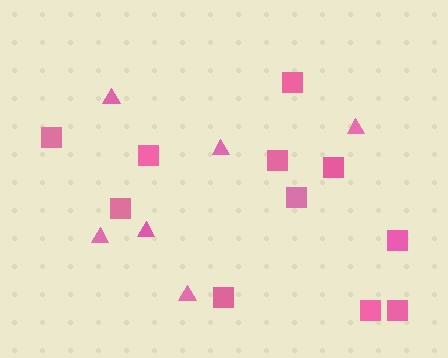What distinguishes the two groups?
There are 2 groups: one group of squares (11) and one group of triangles (6).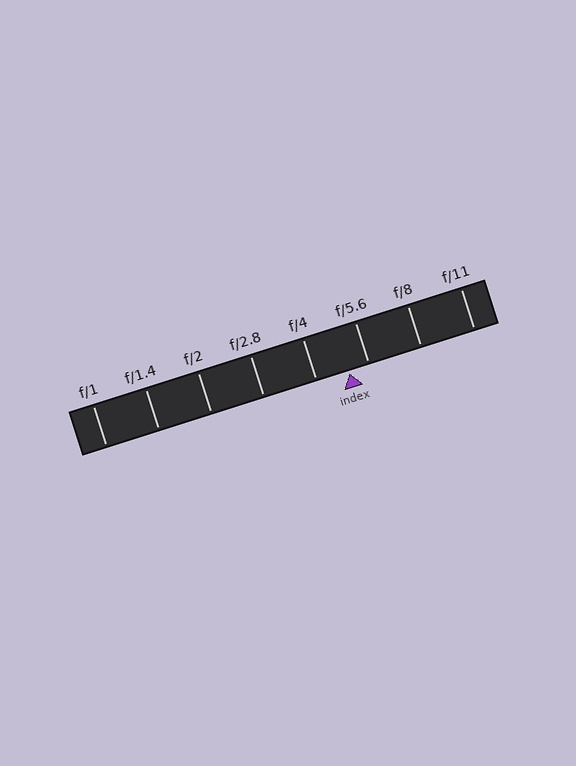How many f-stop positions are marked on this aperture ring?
There are 8 f-stop positions marked.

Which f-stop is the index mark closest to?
The index mark is closest to f/5.6.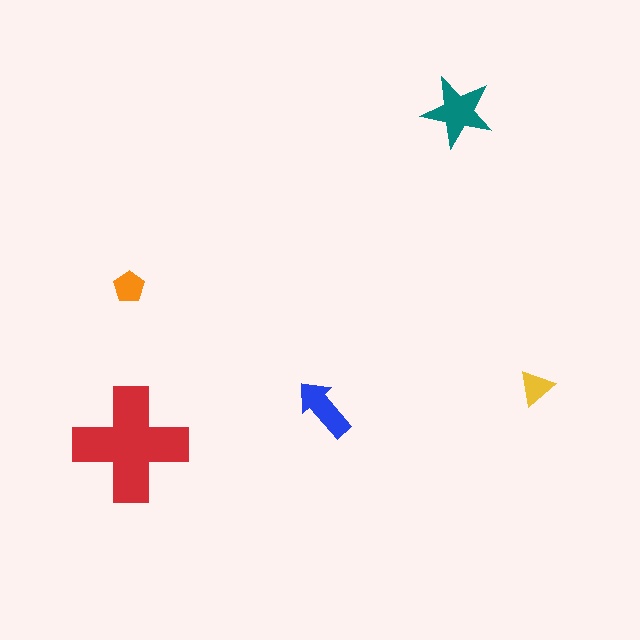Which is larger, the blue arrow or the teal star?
The teal star.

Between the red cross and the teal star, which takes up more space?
The red cross.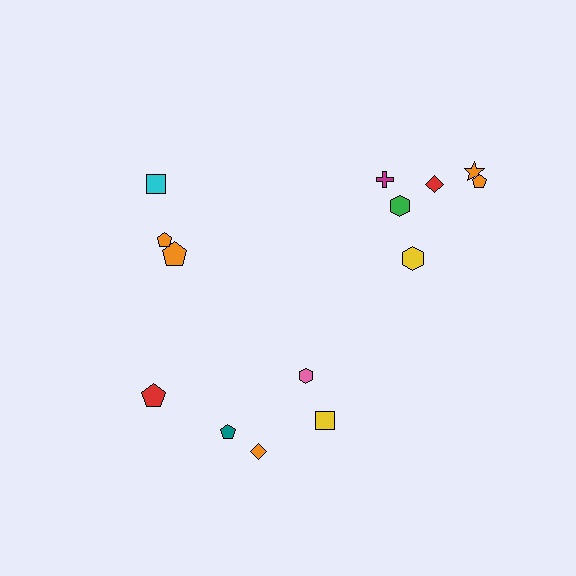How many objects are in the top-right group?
There are 6 objects.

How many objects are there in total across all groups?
There are 14 objects.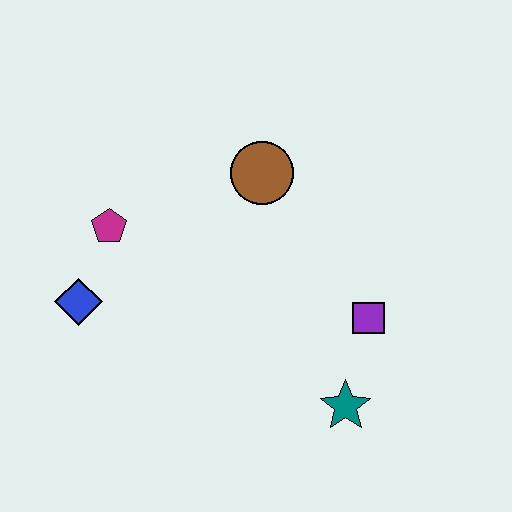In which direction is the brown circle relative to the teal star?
The brown circle is above the teal star.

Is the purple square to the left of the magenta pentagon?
No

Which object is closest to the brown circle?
The magenta pentagon is closest to the brown circle.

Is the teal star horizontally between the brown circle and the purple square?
Yes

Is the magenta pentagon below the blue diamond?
No